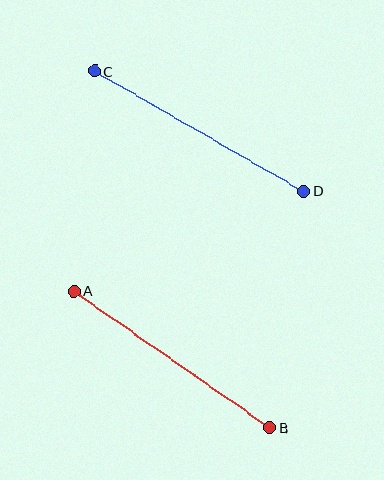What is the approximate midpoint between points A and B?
The midpoint is at approximately (172, 359) pixels.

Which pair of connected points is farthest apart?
Points C and D are farthest apart.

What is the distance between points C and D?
The distance is approximately 242 pixels.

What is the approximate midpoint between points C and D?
The midpoint is at approximately (199, 131) pixels.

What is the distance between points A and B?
The distance is approximately 239 pixels.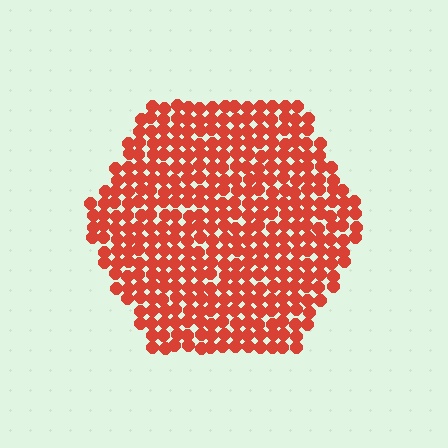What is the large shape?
The large shape is a hexagon.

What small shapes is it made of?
It is made of small circles.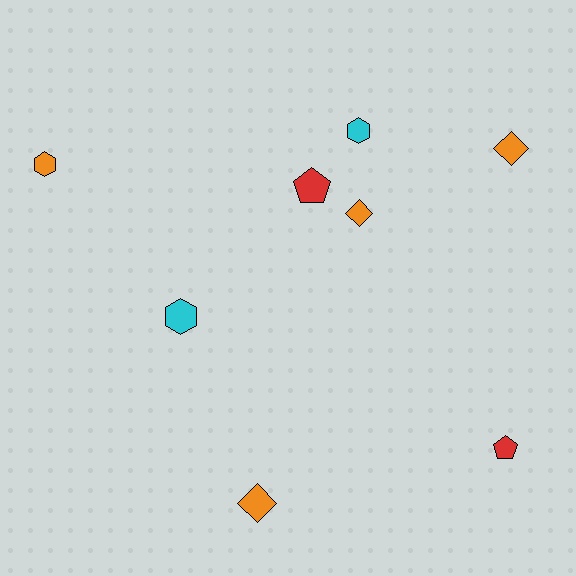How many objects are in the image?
There are 8 objects.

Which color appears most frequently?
Orange, with 4 objects.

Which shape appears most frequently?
Hexagon, with 3 objects.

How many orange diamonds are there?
There are 3 orange diamonds.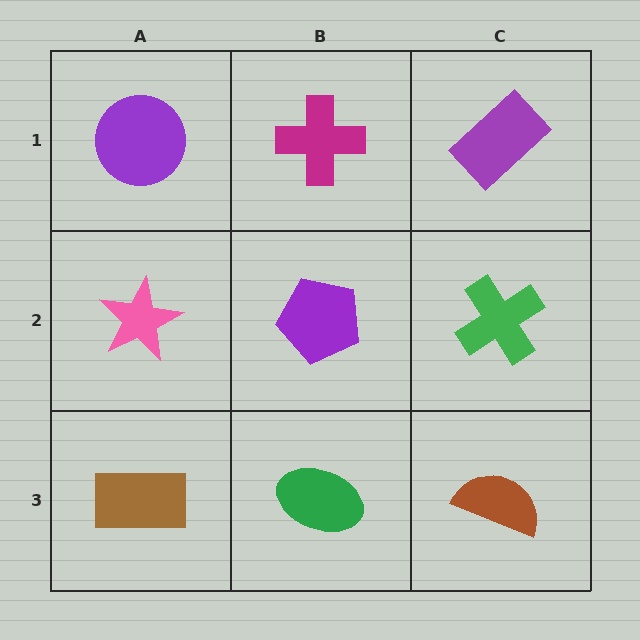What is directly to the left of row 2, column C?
A purple pentagon.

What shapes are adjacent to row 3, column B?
A purple pentagon (row 2, column B), a brown rectangle (row 3, column A), a brown semicircle (row 3, column C).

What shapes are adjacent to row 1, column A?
A pink star (row 2, column A), a magenta cross (row 1, column B).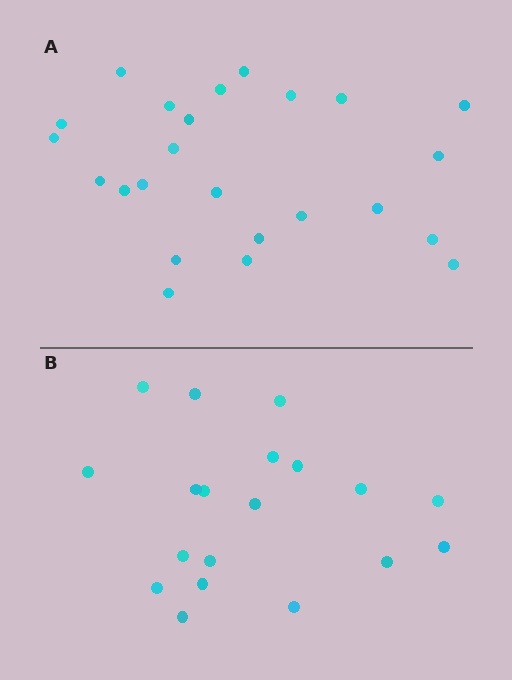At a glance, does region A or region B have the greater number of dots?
Region A (the top region) has more dots.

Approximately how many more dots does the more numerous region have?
Region A has about 5 more dots than region B.